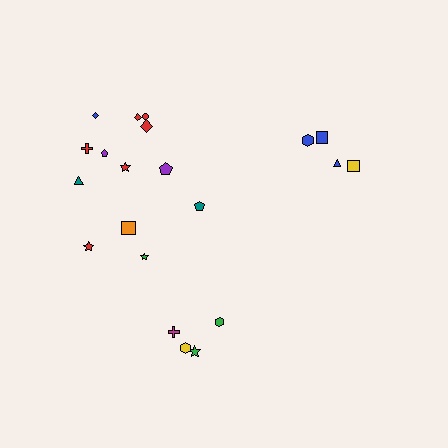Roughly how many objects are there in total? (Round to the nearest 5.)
Roughly 20 objects in total.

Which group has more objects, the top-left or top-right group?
The top-left group.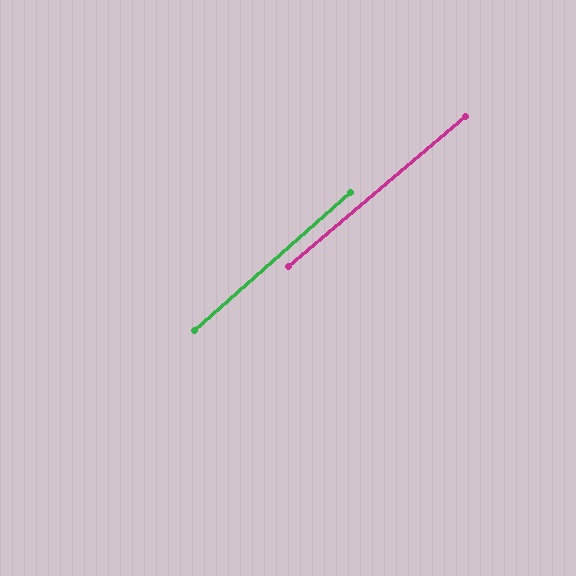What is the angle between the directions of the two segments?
Approximately 1 degree.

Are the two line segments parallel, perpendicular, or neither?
Parallel — their directions differ by only 1.3°.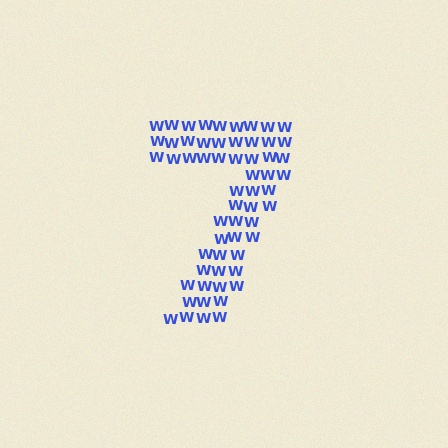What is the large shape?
The large shape is the digit 7.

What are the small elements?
The small elements are letter W's.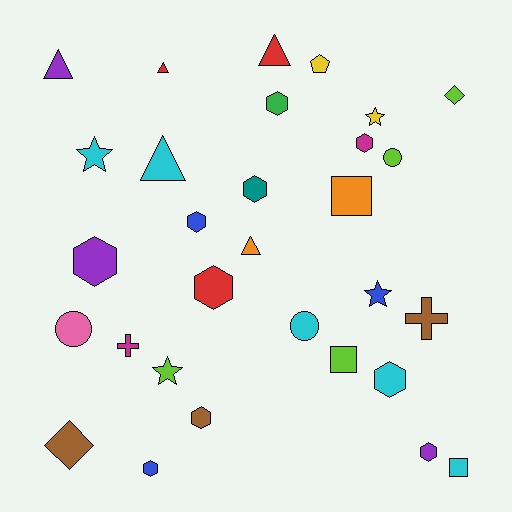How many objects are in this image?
There are 30 objects.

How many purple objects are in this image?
There are 3 purple objects.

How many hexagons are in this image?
There are 10 hexagons.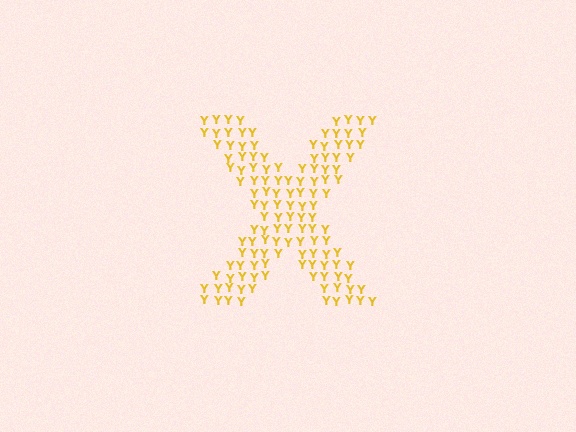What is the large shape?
The large shape is the letter X.